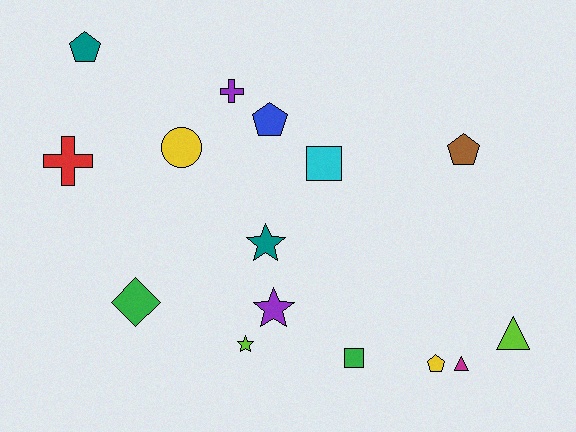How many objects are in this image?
There are 15 objects.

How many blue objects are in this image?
There is 1 blue object.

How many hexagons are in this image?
There are no hexagons.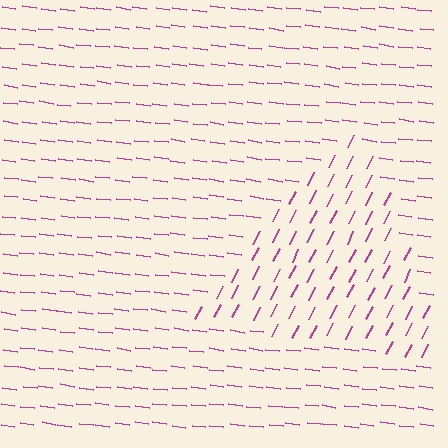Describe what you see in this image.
The image is filled with small magenta line segments. A triangle region in the image has lines oriented differently from the surrounding lines, creating a visible texture boundary.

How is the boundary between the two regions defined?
The boundary is defined purely by a change in line orientation (approximately 70 degrees difference). All lines are the same color and thickness.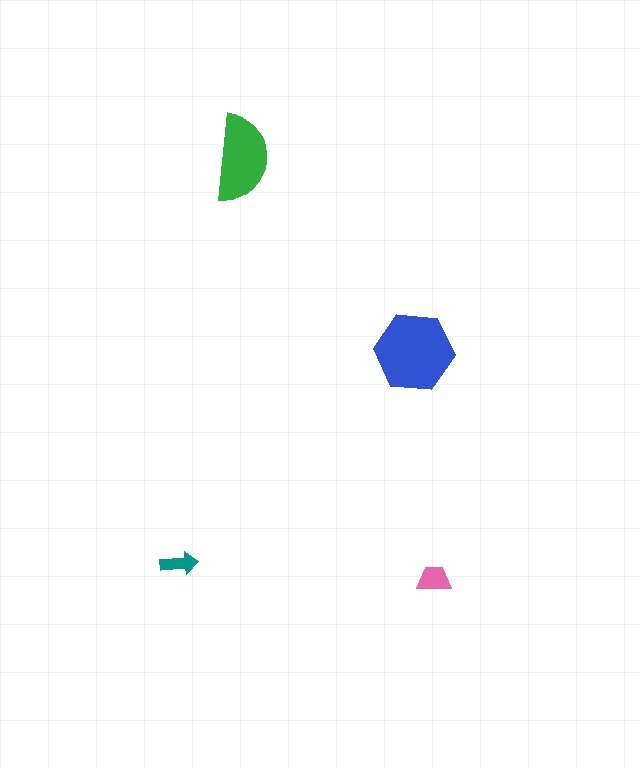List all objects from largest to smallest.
The blue hexagon, the green semicircle, the pink trapezoid, the teal arrow.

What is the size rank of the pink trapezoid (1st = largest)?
3rd.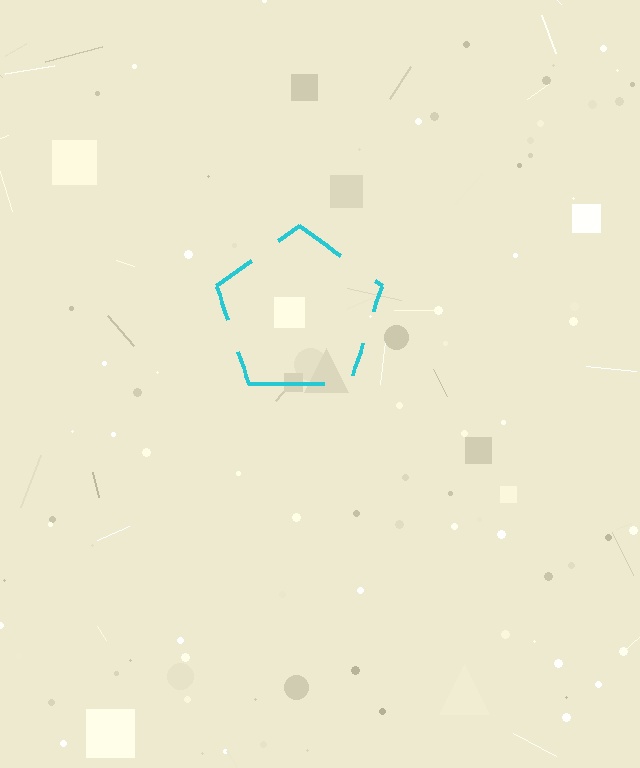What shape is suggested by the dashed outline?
The dashed outline suggests a pentagon.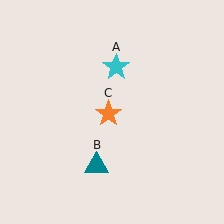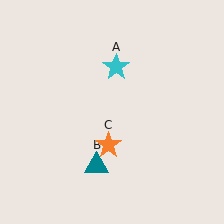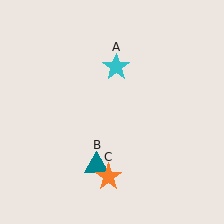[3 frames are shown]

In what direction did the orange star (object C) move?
The orange star (object C) moved down.